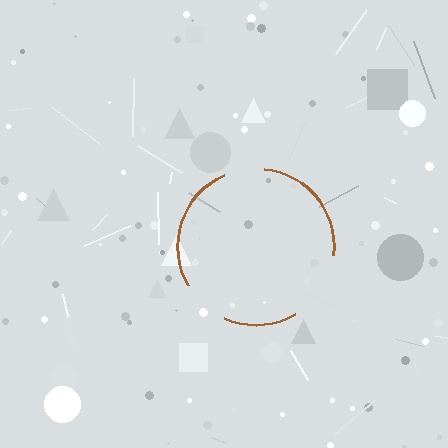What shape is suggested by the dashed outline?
The dashed outline suggests a circle.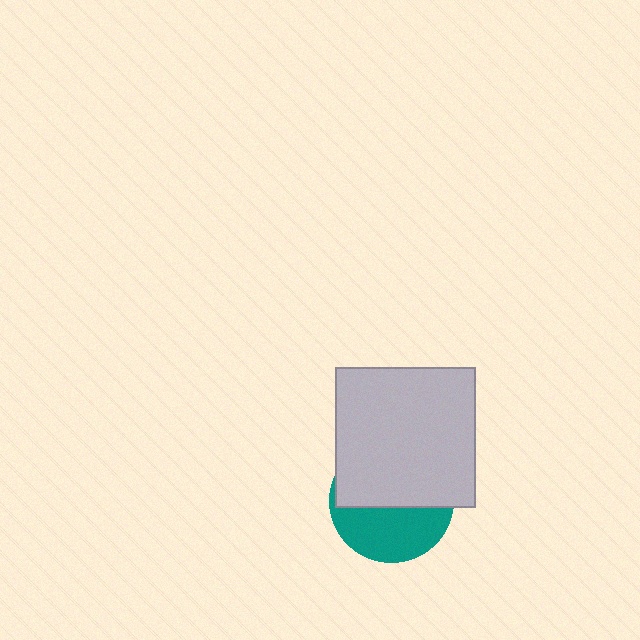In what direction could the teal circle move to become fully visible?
The teal circle could move down. That would shift it out from behind the light gray square entirely.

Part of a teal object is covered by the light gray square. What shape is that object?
It is a circle.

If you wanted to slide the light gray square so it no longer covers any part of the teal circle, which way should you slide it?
Slide it up — that is the most direct way to separate the two shapes.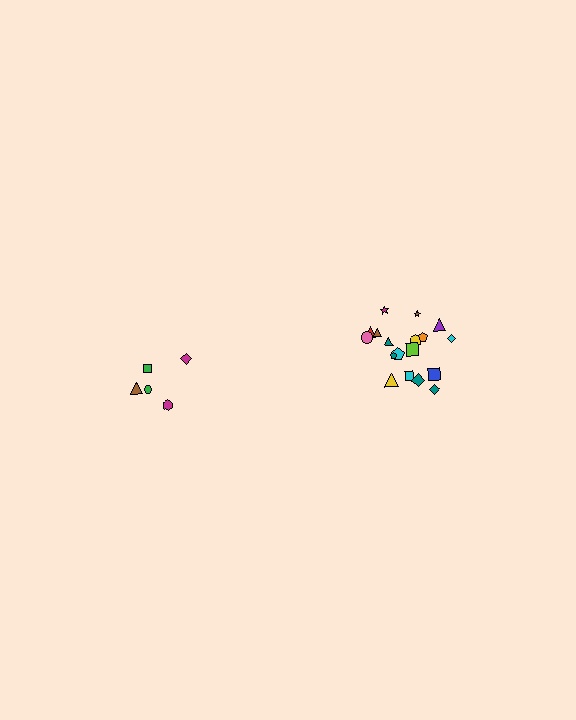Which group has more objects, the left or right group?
The right group.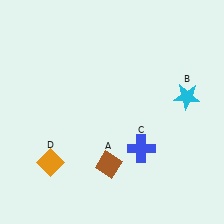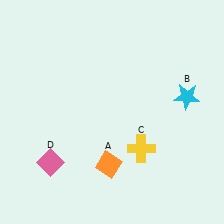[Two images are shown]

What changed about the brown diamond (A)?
In Image 1, A is brown. In Image 2, it changed to orange.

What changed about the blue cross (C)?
In Image 1, C is blue. In Image 2, it changed to yellow.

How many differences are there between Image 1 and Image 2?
There are 3 differences between the two images.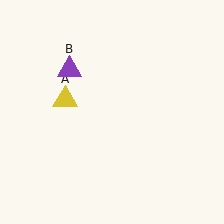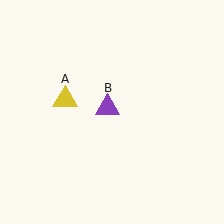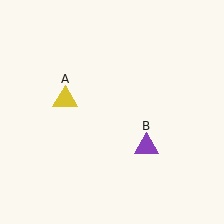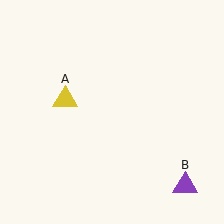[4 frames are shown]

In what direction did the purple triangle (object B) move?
The purple triangle (object B) moved down and to the right.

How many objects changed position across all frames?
1 object changed position: purple triangle (object B).